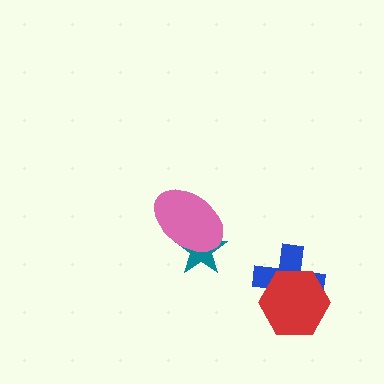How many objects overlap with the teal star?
1 object overlaps with the teal star.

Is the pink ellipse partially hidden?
No, no other shape covers it.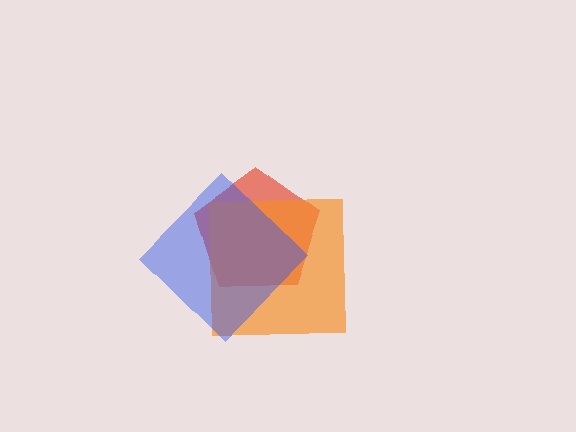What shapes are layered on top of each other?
The layered shapes are: a red pentagon, an orange square, a blue diamond.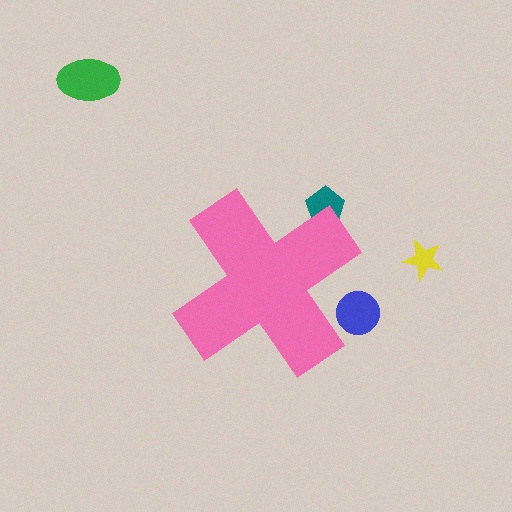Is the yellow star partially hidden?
No, the yellow star is fully visible.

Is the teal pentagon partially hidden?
Yes, the teal pentagon is partially hidden behind the pink cross.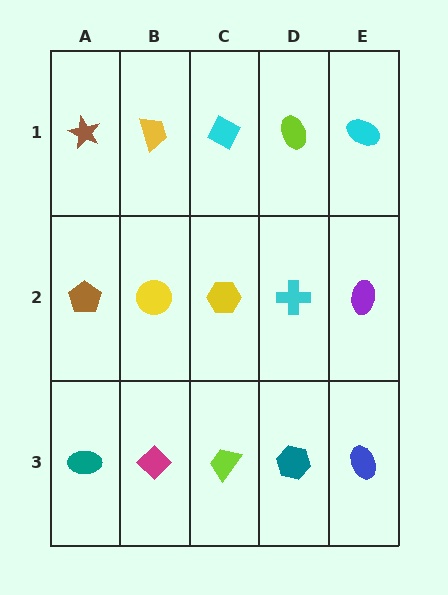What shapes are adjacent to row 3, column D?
A cyan cross (row 2, column D), a lime trapezoid (row 3, column C), a blue ellipse (row 3, column E).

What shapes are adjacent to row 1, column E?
A purple ellipse (row 2, column E), a lime ellipse (row 1, column D).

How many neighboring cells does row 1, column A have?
2.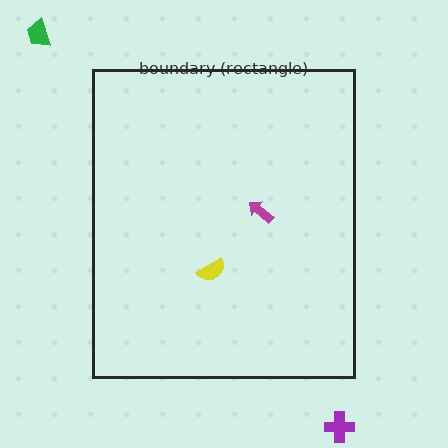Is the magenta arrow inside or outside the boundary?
Inside.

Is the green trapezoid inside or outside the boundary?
Outside.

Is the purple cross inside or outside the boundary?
Outside.